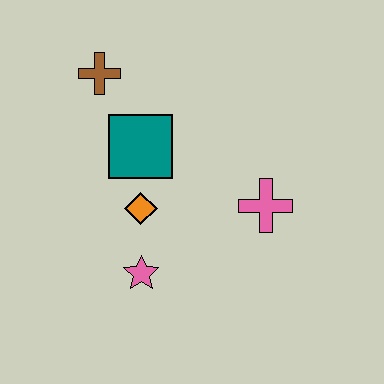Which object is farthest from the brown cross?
The pink cross is farthest from the brown cross.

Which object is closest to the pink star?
The orange diamond is closest to the pink star.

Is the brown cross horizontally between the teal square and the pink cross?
No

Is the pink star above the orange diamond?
No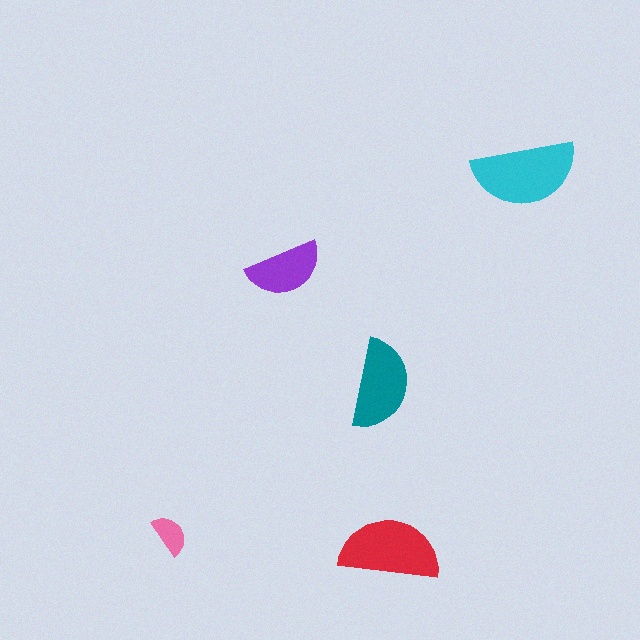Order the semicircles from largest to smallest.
the cyan one, the red one, the teal one, the purple one, the pink one.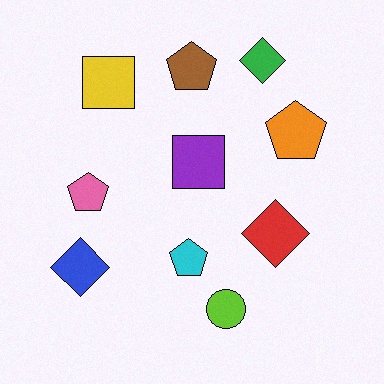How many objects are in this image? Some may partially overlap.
There are 10 objects.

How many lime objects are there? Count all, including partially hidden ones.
There is 1 lime object.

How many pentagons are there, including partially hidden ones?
There are 4 pentagons.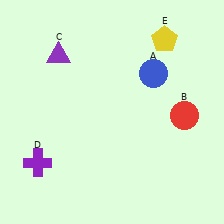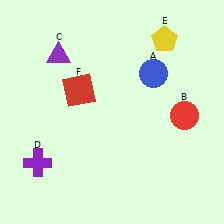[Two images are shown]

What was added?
A red square (F) was added in Image 2.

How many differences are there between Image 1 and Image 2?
There is 1 difference between the two images.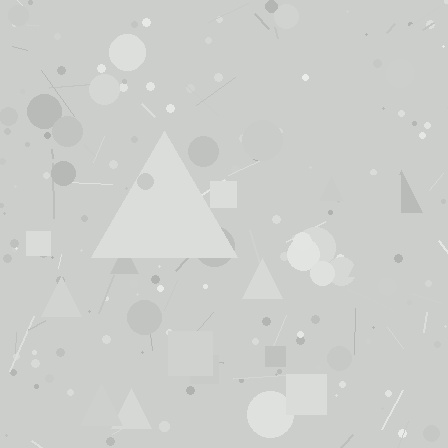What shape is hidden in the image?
A triangle is hidden in the image.